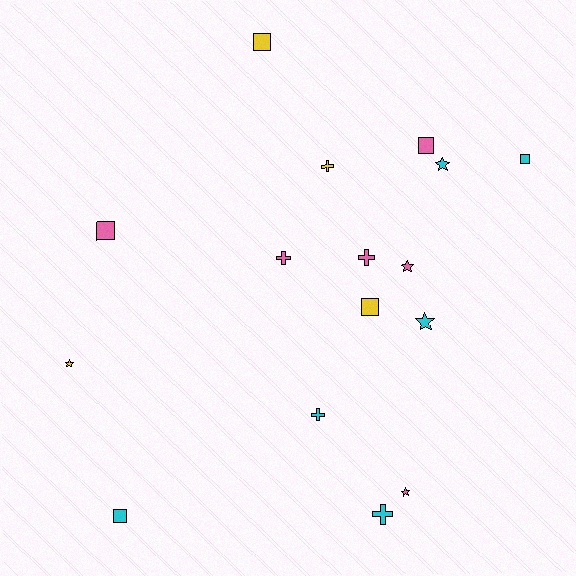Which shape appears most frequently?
Square, with 6 objects.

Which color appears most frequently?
Cyan, with 6 objects.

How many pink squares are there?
There are 2 pink squares.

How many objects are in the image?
There are 16 objects.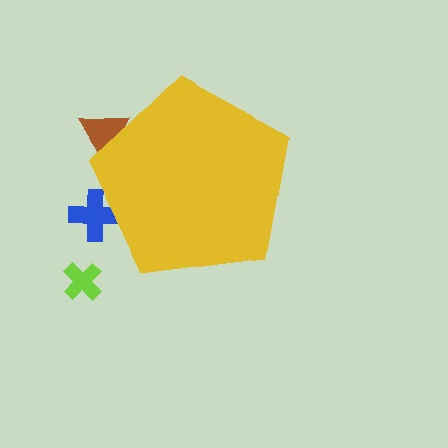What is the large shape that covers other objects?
A yellow pentagon.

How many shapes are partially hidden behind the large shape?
2 shapes are partially hidden.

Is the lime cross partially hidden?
No, the lime cross is fully visible.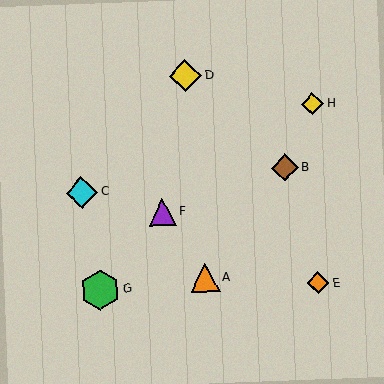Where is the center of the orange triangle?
The center of the orange triangle is at (205, 277).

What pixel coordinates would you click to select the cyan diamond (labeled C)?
Click at (82, 193) to select the cyan diamond C.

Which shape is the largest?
The green hexagon (labeled G) is the largest.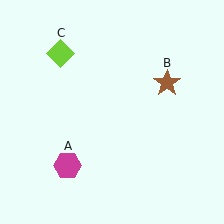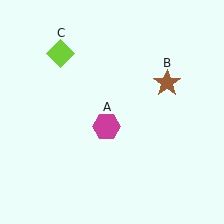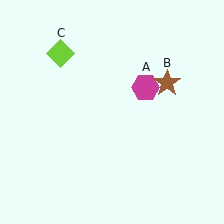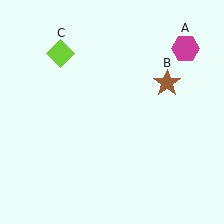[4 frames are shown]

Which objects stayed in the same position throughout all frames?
Brown star (object B) and lime diamond (object C) remained stationary.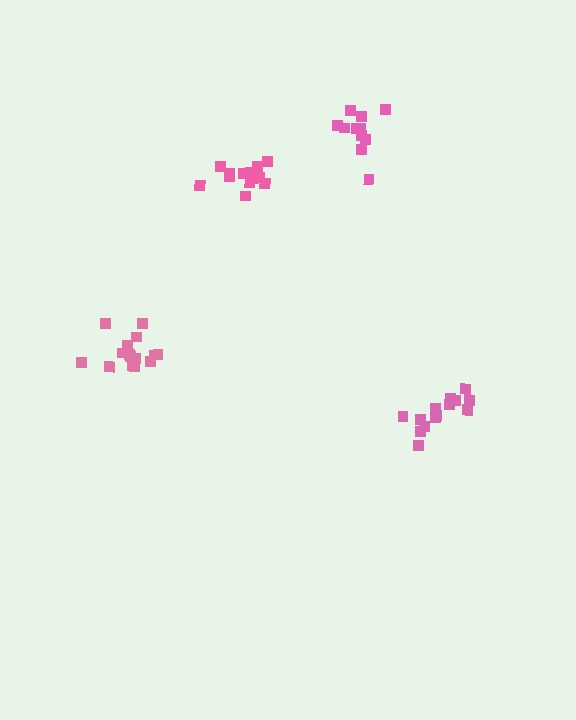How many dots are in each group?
Group 1: 13 dots, Group 2: 14 dots, Group 3: 11 dots, Group 4: 15 dots (53 total).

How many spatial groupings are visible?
There are 4 spatial groupings.